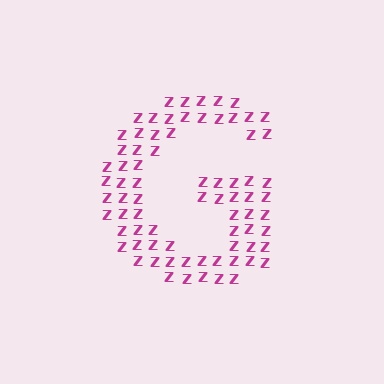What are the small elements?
The small elements are letter Z's.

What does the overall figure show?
The overall figure shows the letter G.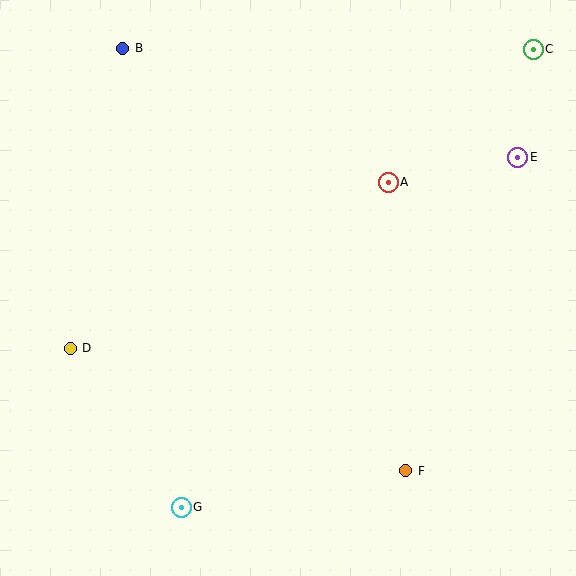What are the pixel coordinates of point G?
Point G is at (181, 507).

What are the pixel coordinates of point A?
Point A is at (388, 182).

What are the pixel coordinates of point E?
Point E is at (518, 157).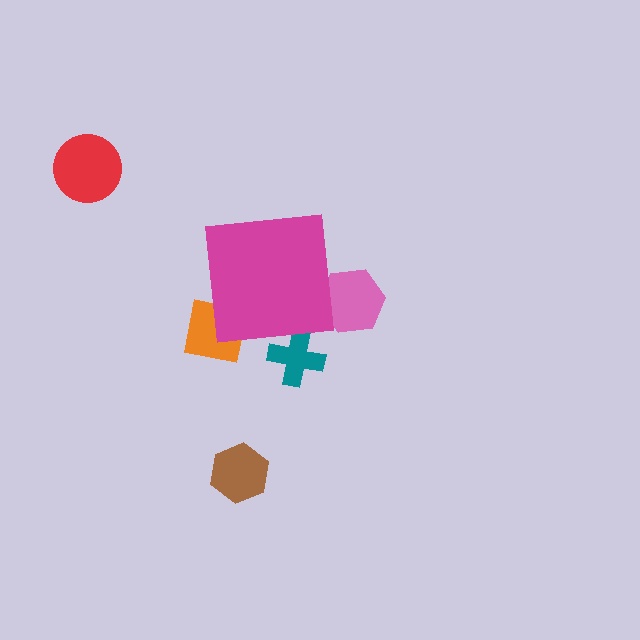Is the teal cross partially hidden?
Yes, the teal cross is partially hidden behind the magenta square.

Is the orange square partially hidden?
Yes, the orange square is partially hidden behind the magenta square.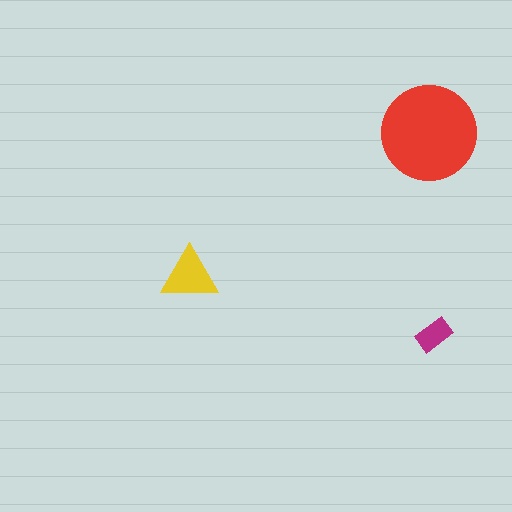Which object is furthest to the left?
The yellow triangle is leftmost.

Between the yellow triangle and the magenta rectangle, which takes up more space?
The yellow triangle.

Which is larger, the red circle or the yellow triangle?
The red circle.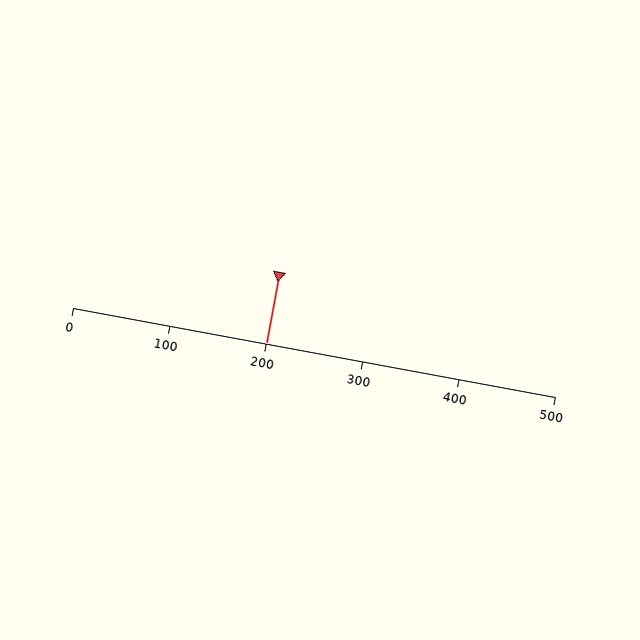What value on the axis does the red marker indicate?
The marker indicates approximately 200.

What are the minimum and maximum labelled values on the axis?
The axis runs from 0 to 500.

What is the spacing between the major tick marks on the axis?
The major ticks are spaced 100 apart.